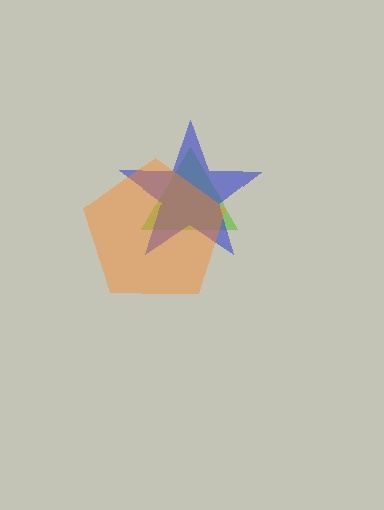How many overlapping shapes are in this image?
There are 3 overlapping shapes in the image.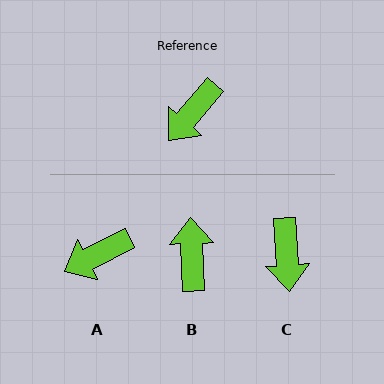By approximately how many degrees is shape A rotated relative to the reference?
Approximately 23 degrees clockwise.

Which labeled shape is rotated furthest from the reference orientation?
B, about 138 degrees away.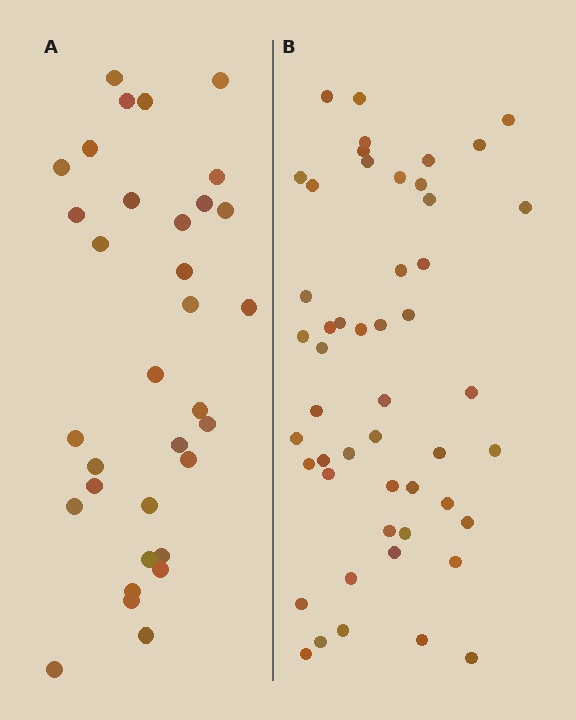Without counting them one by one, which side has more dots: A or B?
Region B (the right region) has more dots.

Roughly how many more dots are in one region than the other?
Region B has approximately 15 more dots than region A.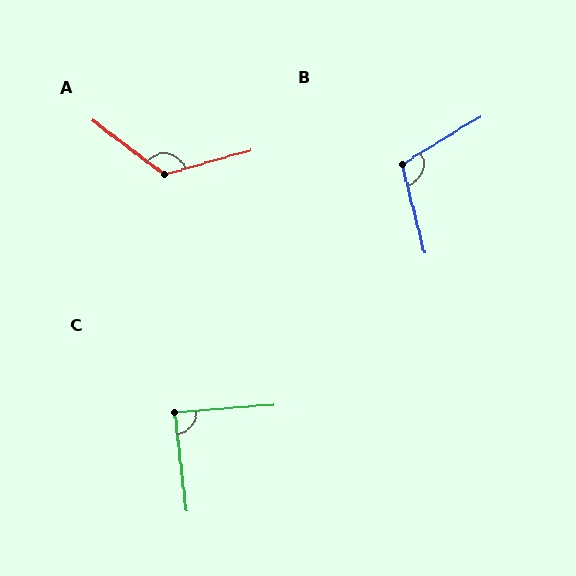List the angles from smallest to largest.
C (88°), B (107°), A (127°).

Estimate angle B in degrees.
Approximately 107 degrees.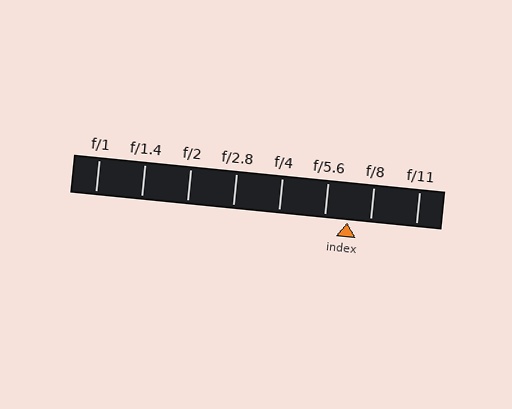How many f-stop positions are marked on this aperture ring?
There are 8 f-stop positions marked.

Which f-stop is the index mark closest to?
The index mark is closest to f/8.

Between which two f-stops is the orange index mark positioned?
The index mark is between f/5.6 and f/8.